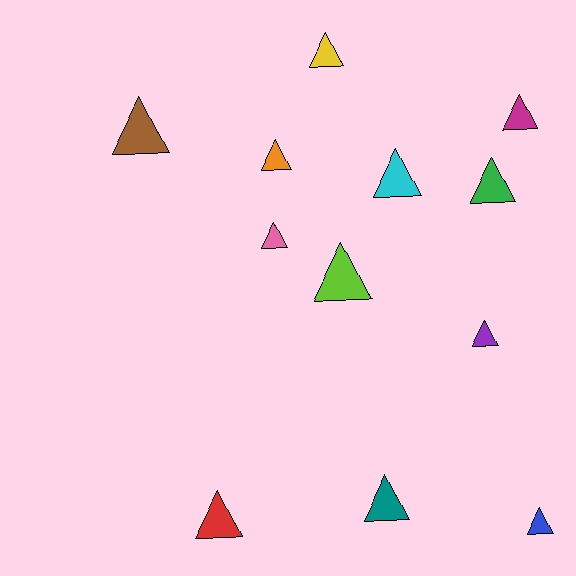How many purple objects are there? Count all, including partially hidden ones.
There is 1 purple object.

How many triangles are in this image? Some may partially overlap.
There are 12 triangles.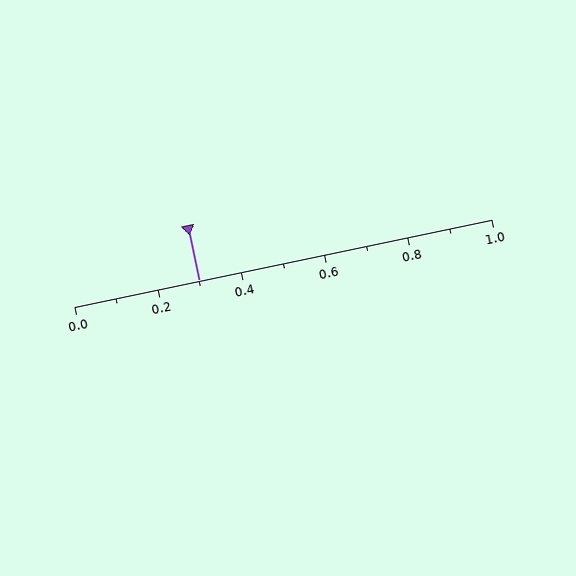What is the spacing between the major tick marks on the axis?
The major ticks are spaced 0.2 apart.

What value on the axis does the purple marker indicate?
The marker indicates approximately 0.3.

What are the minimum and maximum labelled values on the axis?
The axis runs from 0.0 to 1.0.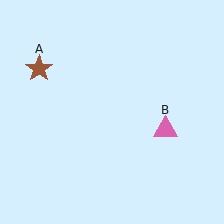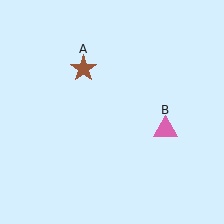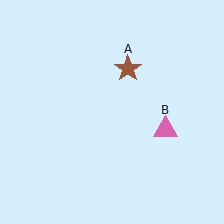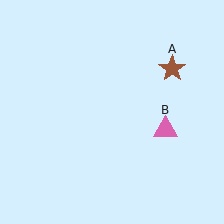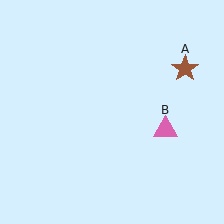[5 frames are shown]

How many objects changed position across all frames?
1 object changed position: brown star (object A).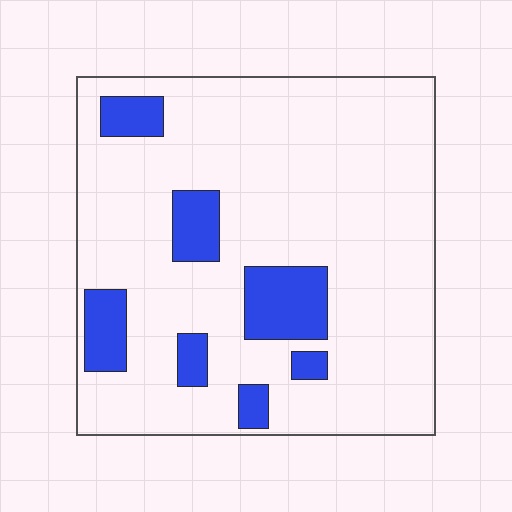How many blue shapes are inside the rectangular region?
7.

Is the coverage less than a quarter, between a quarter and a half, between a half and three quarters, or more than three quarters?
Less than a quarter.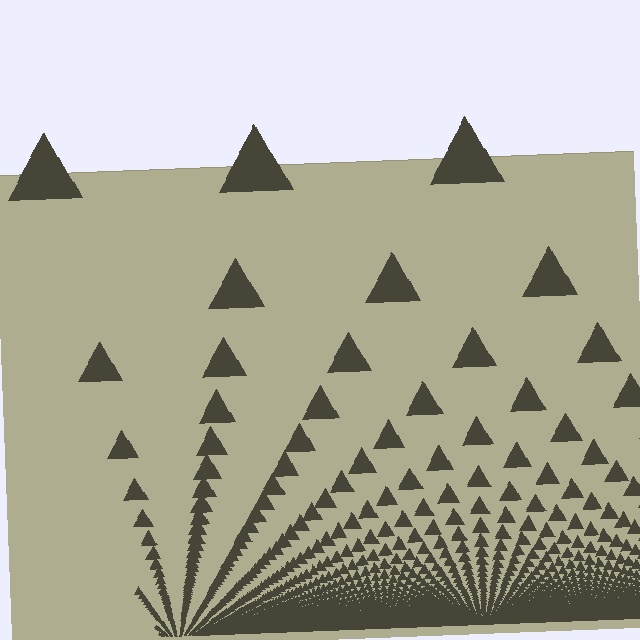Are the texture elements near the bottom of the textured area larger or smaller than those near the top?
Smaller. The gradient is inverted — elements near the bottom are smaller and denser.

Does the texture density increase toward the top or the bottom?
Density increases toward the bottom.